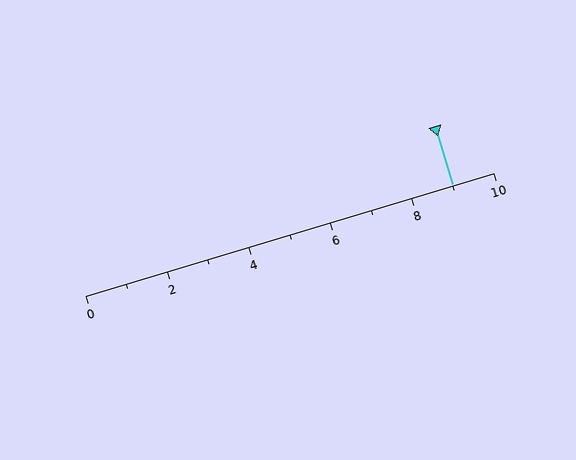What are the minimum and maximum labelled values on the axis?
The axis runs from 0 to 10.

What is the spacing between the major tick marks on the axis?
The major ticks are spaced 2 apart.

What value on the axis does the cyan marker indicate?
The marker indicates approximately 9.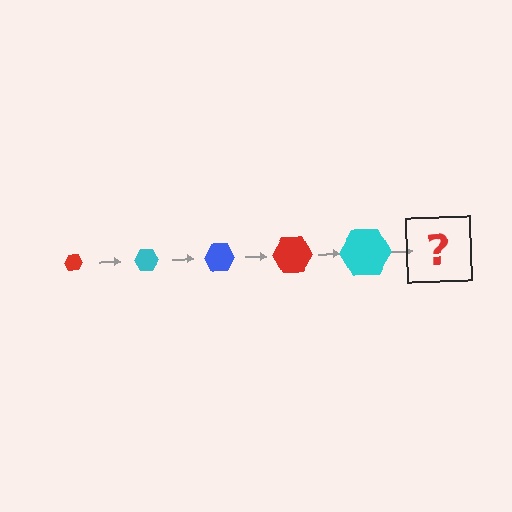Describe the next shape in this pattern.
It should be a blue hexagon, larger than the previous one.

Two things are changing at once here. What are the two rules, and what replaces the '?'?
The two rules are that the hexagon grows larger each step and the color cycles through red, cyan, and blue. The '?' should be a blue hexagon, larger than the previous one.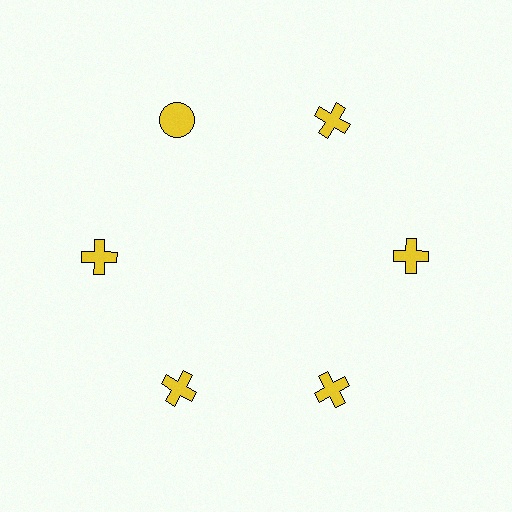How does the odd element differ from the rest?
It has a different shape: circle instead of cross.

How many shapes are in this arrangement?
There are 6 shapes arranged in a ring pattern.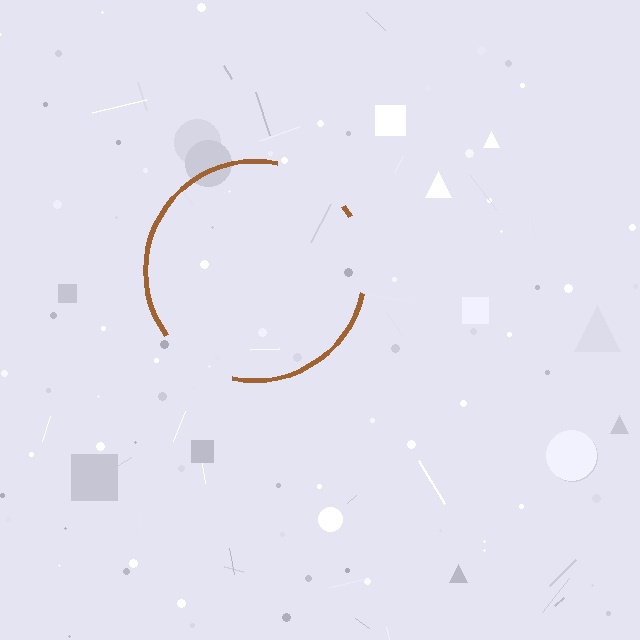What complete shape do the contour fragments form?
The contour fragments form a circle.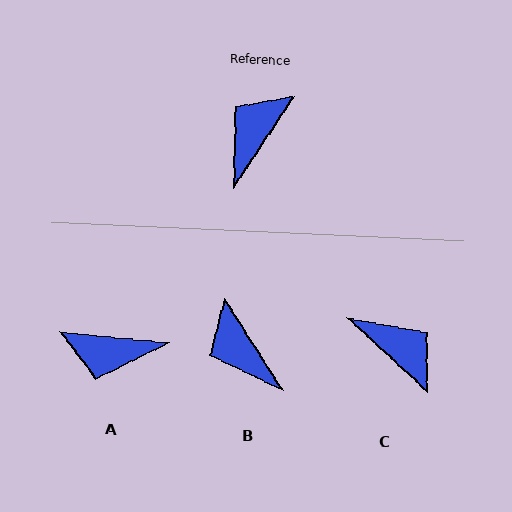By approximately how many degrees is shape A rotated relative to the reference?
Approximately 118 degrees counter-clockwise.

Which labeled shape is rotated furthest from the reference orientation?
A, about 118 degrees away.